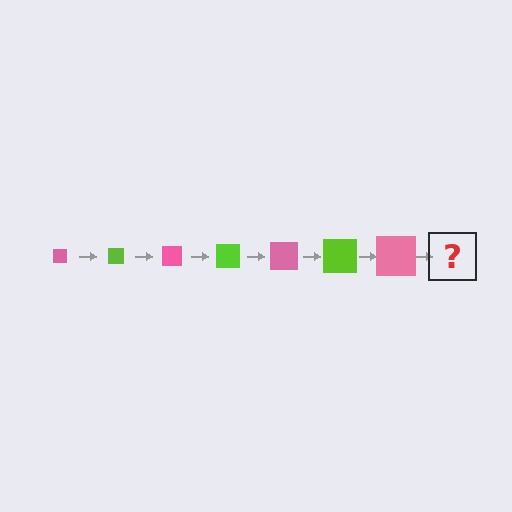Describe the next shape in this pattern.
It should be a lime square, larger than the previous one.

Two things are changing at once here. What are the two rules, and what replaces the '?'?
The two rules are that the square grows larger each step and the color cycles through pink and lime. The '?' should be a lime square, larger than the previous one.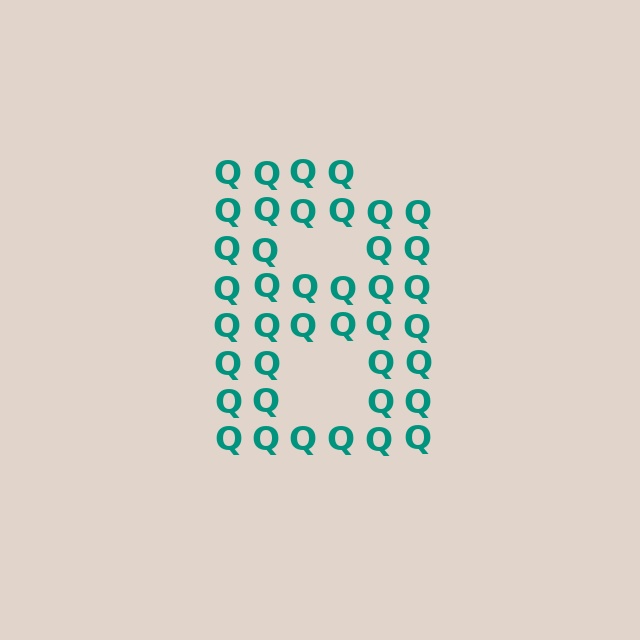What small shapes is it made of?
It is made of small letter Q's.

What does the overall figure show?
The overall figure shows the letter B.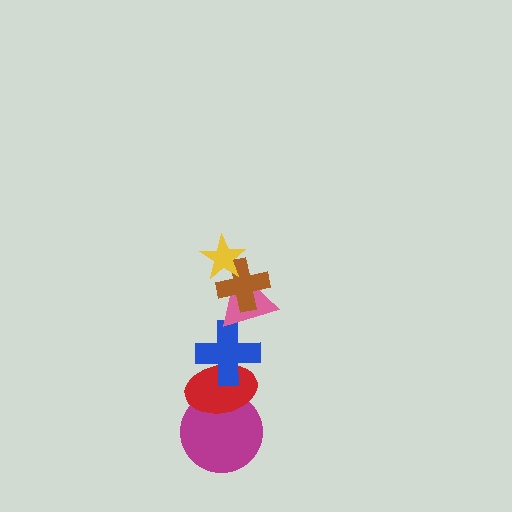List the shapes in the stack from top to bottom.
From top to bottom: the yellow star, the brown cross, the pink triangle, the blue cross, the red ellipse, the magenta circle.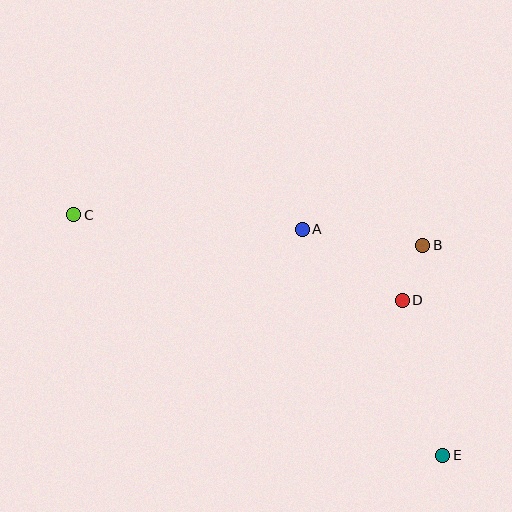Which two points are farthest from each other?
Points C and E are farthest from each other.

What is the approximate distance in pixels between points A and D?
The distance between A and D is approximately 123 pixels.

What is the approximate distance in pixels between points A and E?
The distance between A and E is approximately 266 pixels.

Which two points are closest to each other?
Points B and D are closest to each other.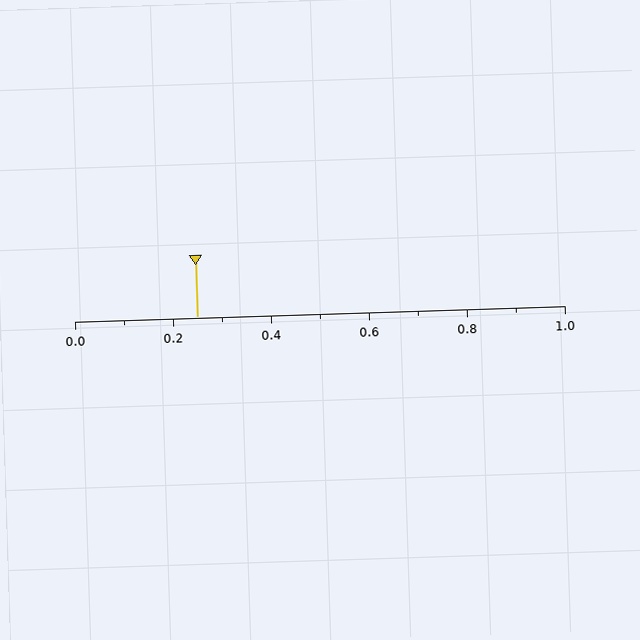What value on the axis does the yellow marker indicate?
The marker indicates approximately 0.25.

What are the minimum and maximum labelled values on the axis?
The axis runs from 0.0 to 1.0.